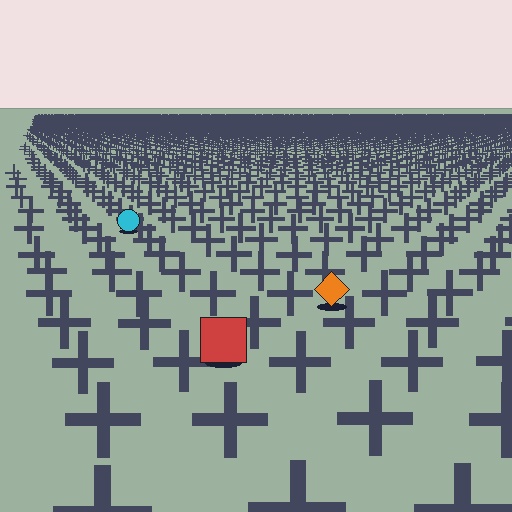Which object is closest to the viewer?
The red square is closest. The texture marks near it are larger and more spread out.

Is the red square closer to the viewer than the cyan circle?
Yes. The red square is closer — you can tell from the texture gradient: the ground texture is coarser near it.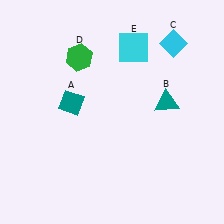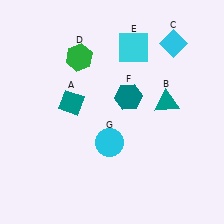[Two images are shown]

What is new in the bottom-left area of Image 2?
A cyan circle (G) was added in the bottom-left area of Image 2.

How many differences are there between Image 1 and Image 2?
There are 2 differences between the two images.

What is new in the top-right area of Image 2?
A teal hexagon (F) was added in the top-right area of Image 2.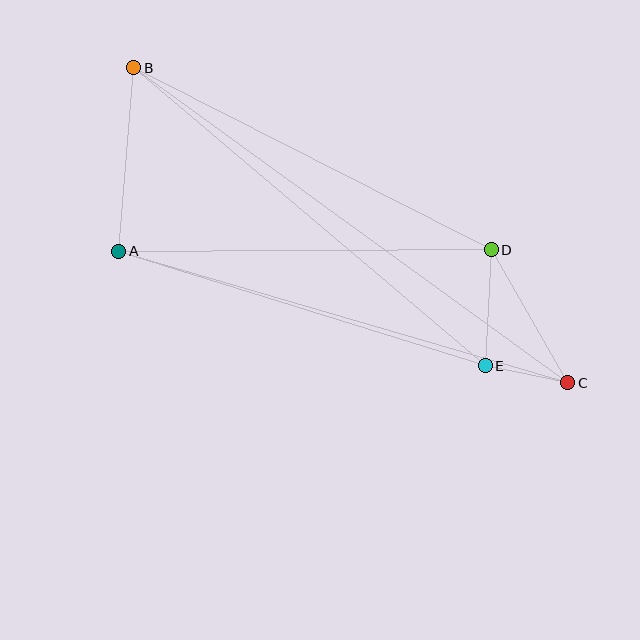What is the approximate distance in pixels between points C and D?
The distance between C and D is approximately 154 pixels.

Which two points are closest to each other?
Points C and E are closest to each other.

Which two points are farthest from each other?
Points B and C are farthest from each other.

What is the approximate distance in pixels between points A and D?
The distance between A and D is approximately 372 pixels.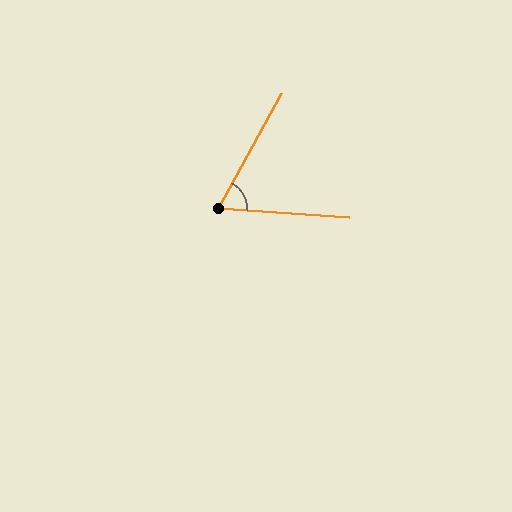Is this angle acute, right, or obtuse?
It is acute.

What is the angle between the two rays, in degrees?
Approximately 66 degrees.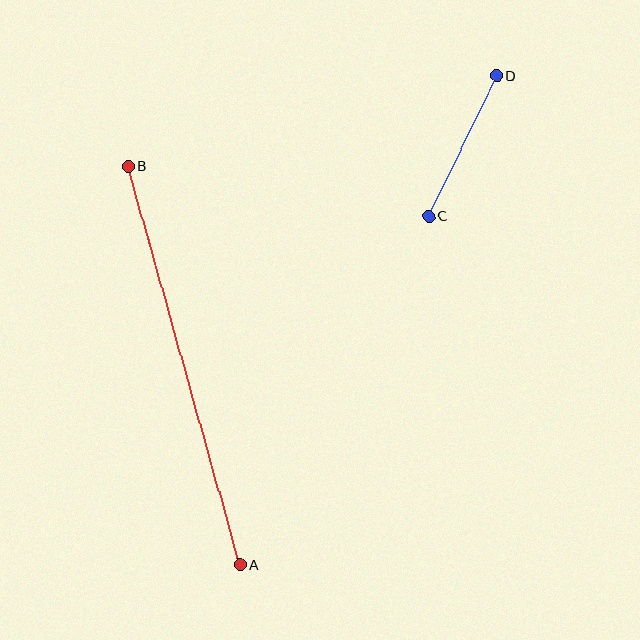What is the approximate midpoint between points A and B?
The midpoint is at approximately (184, 366) pixels.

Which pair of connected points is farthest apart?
Points A and B are farthest apart.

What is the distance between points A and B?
The distance is approximately 414 pixels.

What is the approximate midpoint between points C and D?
The midpoint is at approximately (463, 146) pixels.